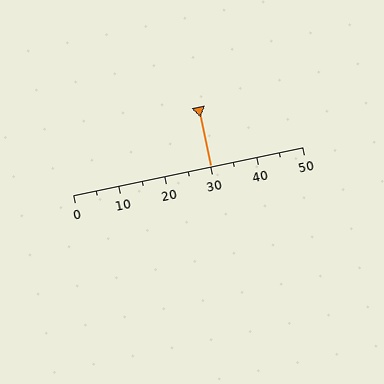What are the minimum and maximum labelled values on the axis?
The axis runs from 0 to 50.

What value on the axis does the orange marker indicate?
The marker indicates approximately 30.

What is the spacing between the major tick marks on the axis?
The major ticks are spaced 10 apart.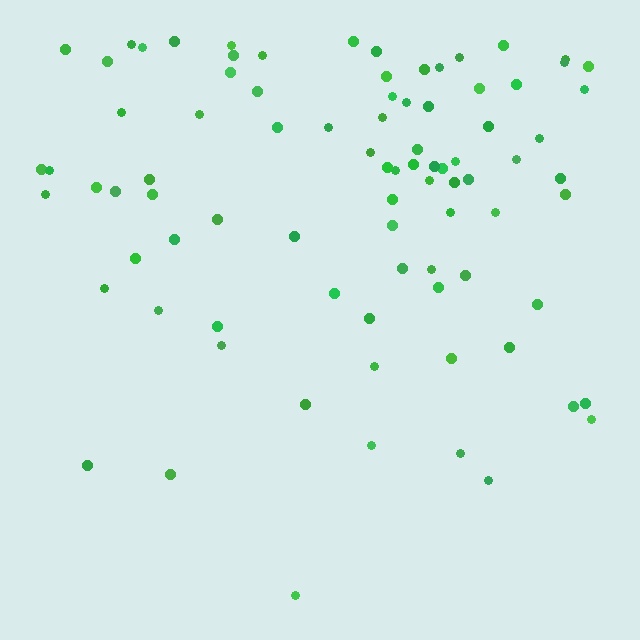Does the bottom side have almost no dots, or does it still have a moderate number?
Still a moderate number, just noticeably fewer than the top.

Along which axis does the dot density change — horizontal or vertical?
Vertical.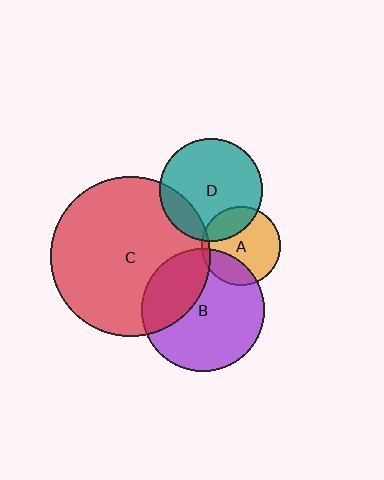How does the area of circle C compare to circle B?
Approximately 1.7 times.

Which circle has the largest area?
Circle C (red).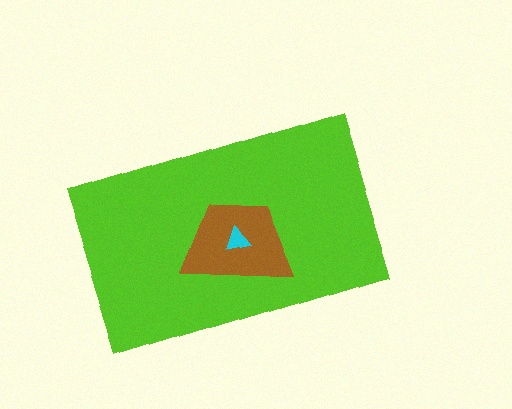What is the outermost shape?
The lime rectangle.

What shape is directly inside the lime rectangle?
The brown trapezoid.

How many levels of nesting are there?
3.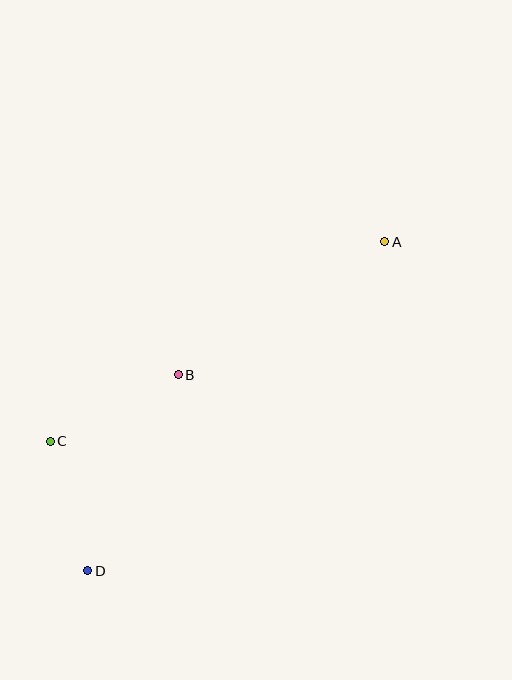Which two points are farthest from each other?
Points A and D are farthest from each other.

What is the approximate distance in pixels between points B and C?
The distance between B and C is approximately 144 pixels.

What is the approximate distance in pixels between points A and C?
The distance between A and C is approximately 389 pixels.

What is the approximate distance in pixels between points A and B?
The distance between A and B is approximately 246 pixels.